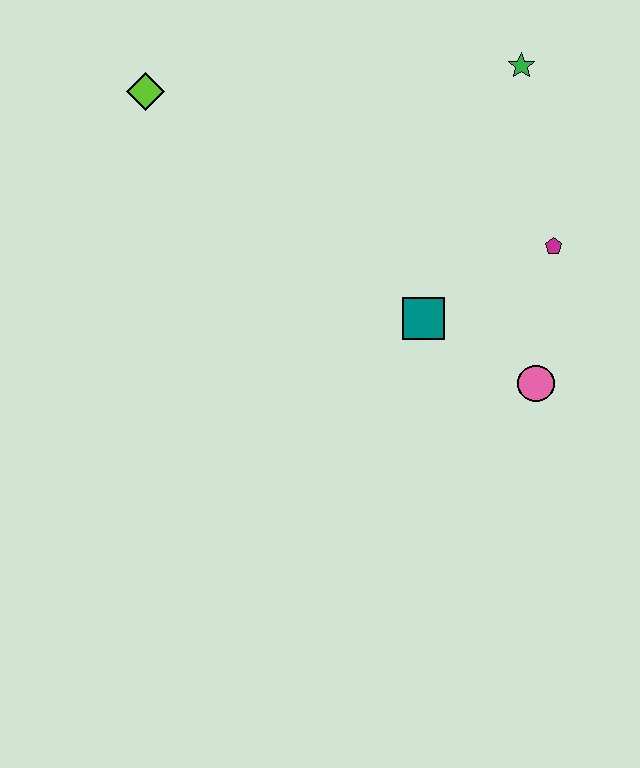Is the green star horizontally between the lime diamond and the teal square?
No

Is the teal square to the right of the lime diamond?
Yes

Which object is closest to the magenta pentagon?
The pink circle is closest to the magenta pentagon.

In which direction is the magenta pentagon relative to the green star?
The magenta pentagon is below the green star.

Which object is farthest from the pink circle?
The lime diamond is farthest from the pink circle.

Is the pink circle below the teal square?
Yes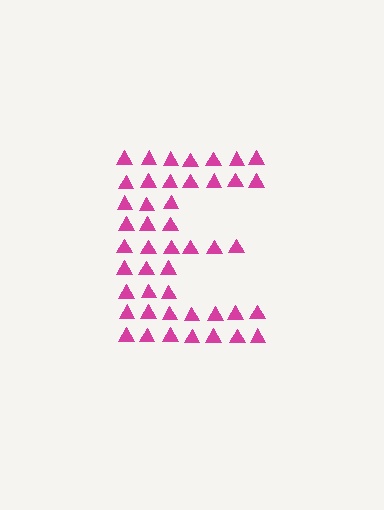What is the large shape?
The large shape is the letter E.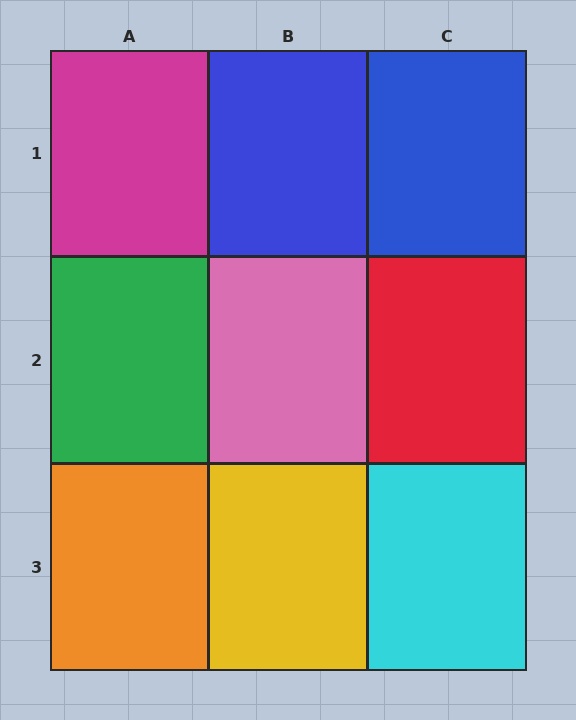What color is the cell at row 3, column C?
Cyan.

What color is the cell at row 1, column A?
Magenta.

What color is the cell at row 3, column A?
Orange.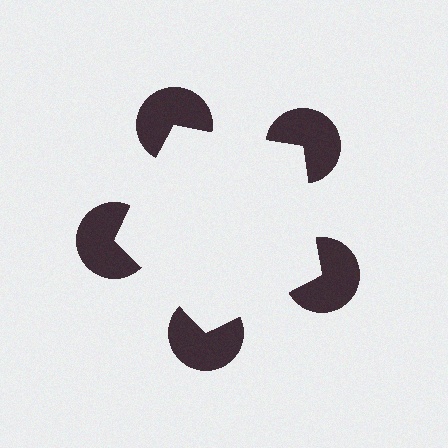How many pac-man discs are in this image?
There are 5 — one at each vertex of the illusory pentagon.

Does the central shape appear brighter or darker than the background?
It typically appears slightly brighter than the background, even though no actual brightness change is drawn.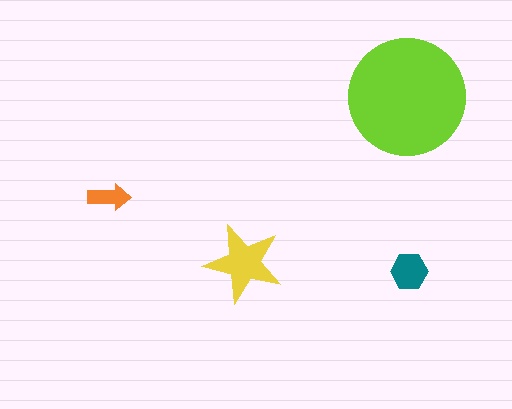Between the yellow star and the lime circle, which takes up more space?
The lime circle.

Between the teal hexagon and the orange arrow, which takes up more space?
The teal hexagon.